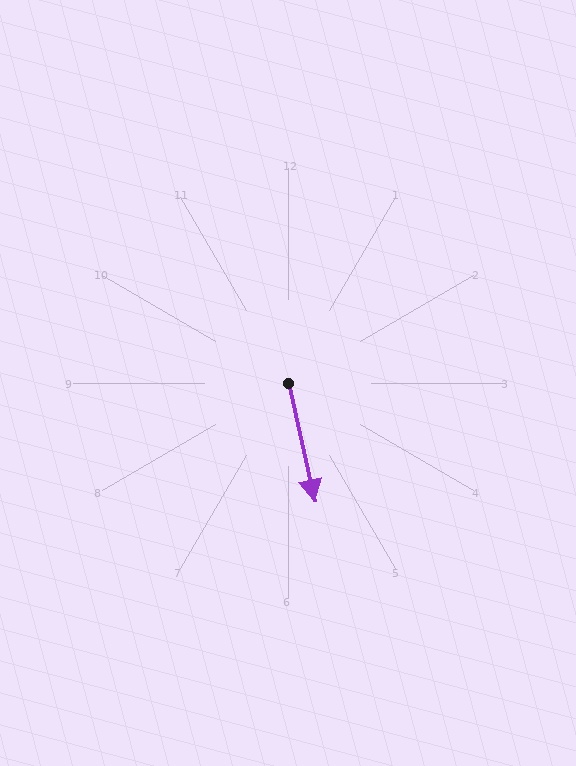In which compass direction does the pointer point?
South.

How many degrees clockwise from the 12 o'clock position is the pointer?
Approximately 167 degrees.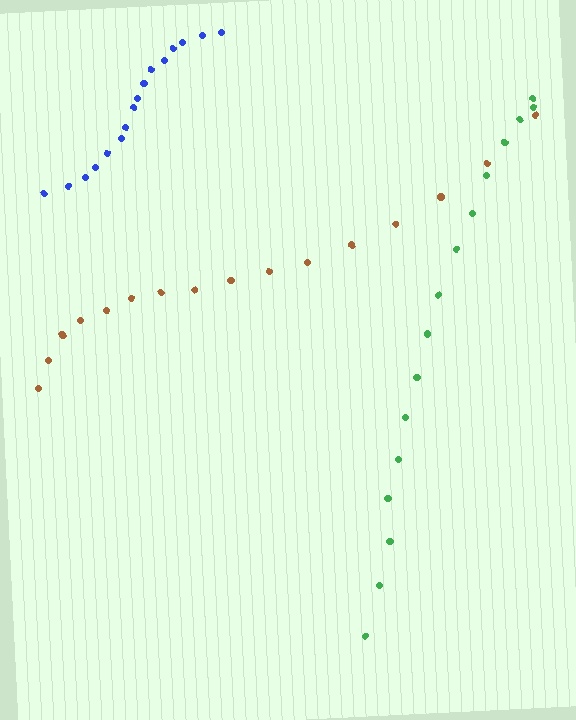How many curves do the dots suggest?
There are 3 distinct paths.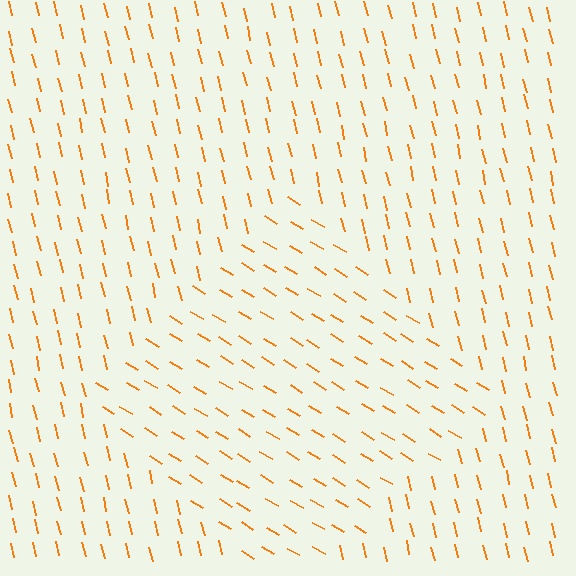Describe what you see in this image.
The image is filled with small orange line segments. A diamond region in the image has lines oriented differently from the surrounding lines, creating a visible texture boundary.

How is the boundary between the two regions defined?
The boundary is defined purely by a change in line orientation (approximately 45 degrees difference). All lines are the same color and thickness.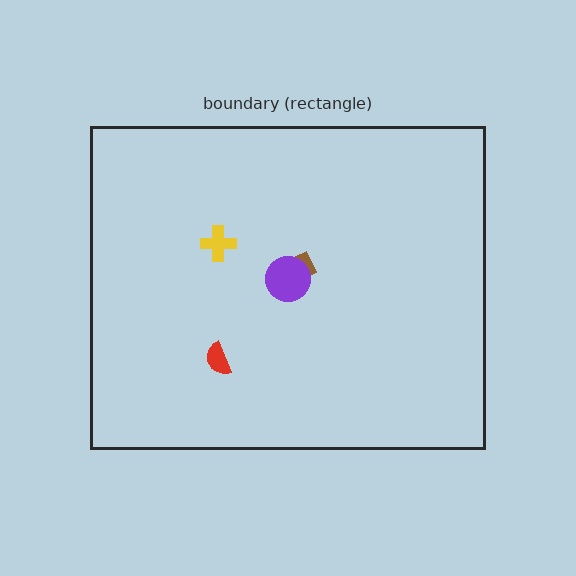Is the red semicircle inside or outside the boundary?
Inside.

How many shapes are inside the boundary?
4 inside, 0 outside.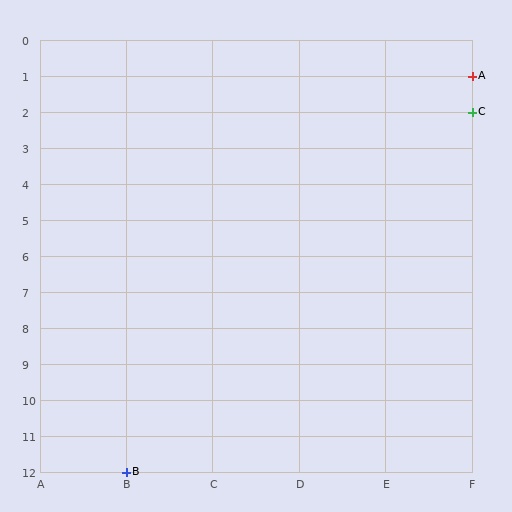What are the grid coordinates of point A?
Point A is at grid coordinates (F, 1).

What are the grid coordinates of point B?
Point B is at grid coordinates (B, 12).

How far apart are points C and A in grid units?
Points C and A are 1 row apart.